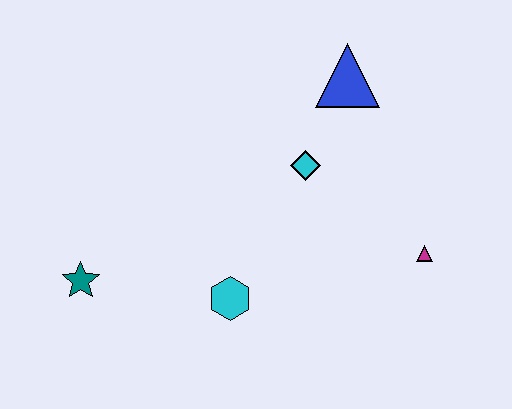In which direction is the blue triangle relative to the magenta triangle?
The blue triangle is above the magenta triangle.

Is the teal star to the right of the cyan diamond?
No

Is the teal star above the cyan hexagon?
Yes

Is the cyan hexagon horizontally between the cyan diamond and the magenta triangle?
No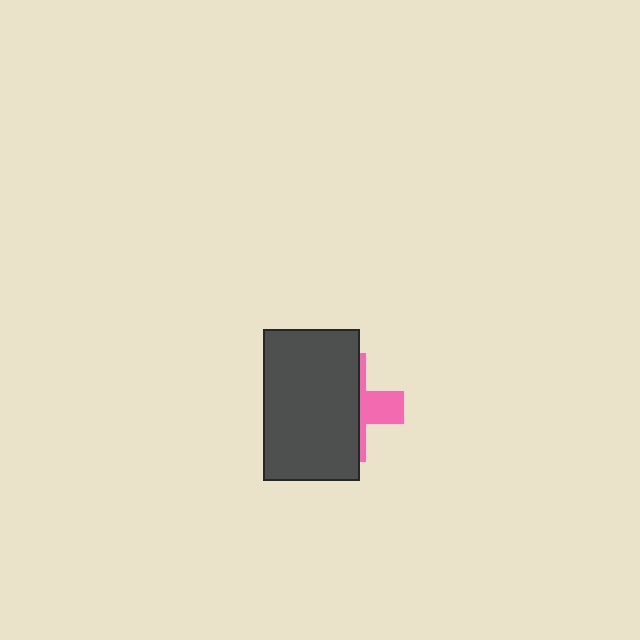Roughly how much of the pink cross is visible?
A small part of it is visible (roughly 32%).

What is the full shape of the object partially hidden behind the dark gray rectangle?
The partially hidden object is a pink cross.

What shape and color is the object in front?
The object in front is a dark gray rectangle.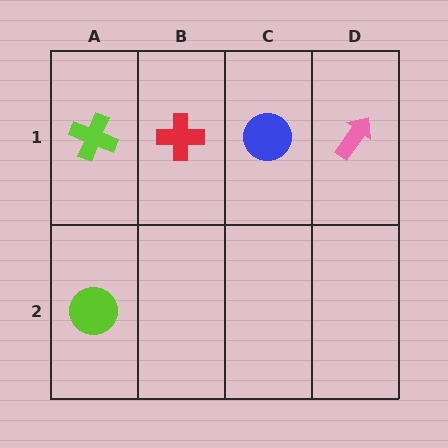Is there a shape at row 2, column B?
No, that cell is empty.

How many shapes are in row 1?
4 shapes.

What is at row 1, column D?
A pink arrow.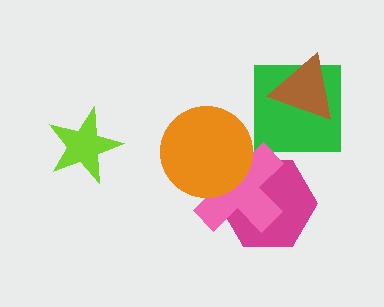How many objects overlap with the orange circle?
2 objects overlap with the orange circle.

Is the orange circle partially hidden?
No, no other shape covers it.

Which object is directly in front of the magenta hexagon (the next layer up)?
The pink cross is directly in front of the magenta hexagon.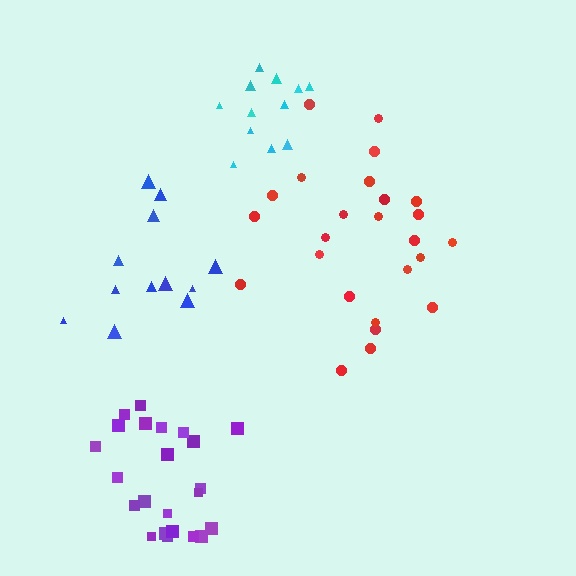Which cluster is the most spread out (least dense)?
Blue.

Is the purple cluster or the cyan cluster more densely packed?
Cyan.